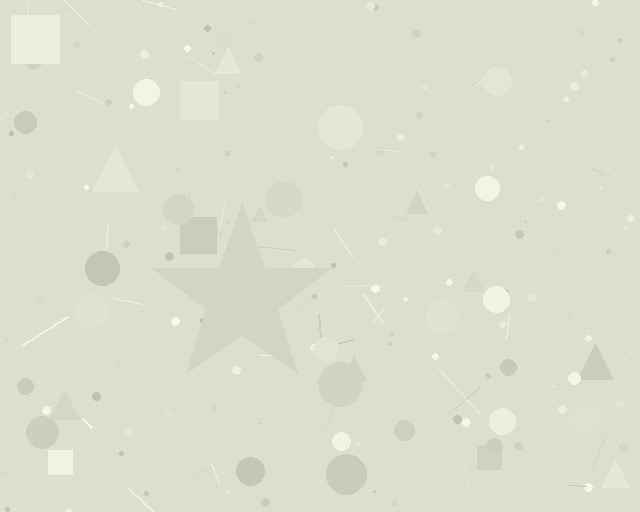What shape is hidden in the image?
A star is hidden in the image.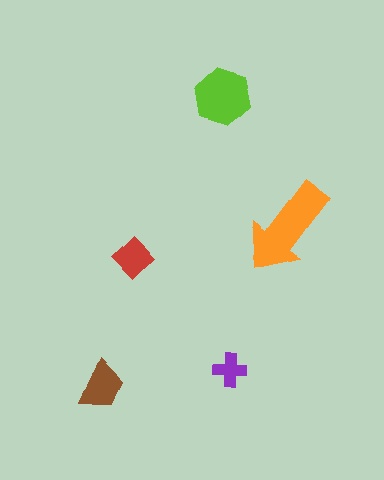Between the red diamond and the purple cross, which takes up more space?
The red diamond.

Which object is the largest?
The orange arrow.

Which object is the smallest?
The purple cross.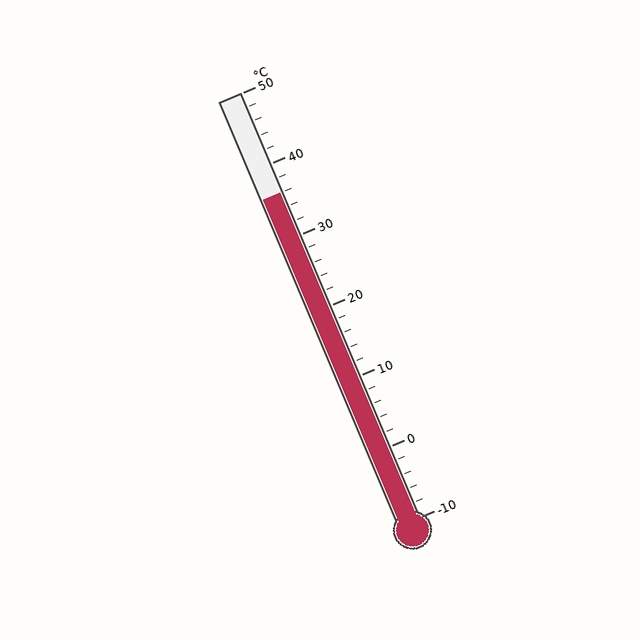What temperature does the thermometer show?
The thermometer shows approximately 36°C.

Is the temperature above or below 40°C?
The temperature is below 40°C.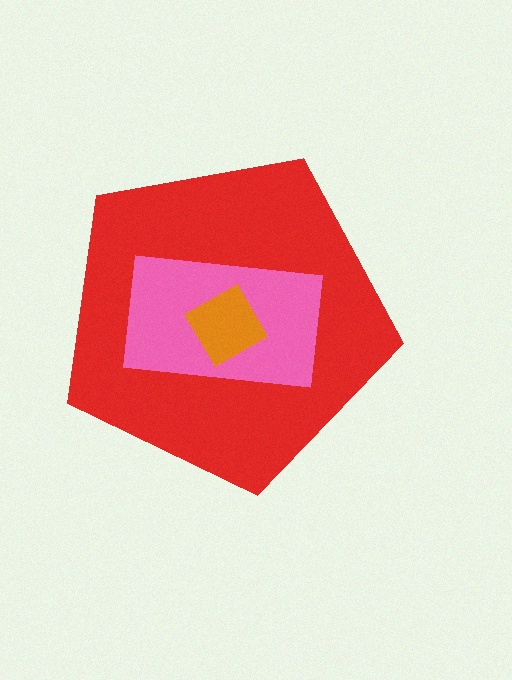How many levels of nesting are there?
3.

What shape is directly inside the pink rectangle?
The orange diamond.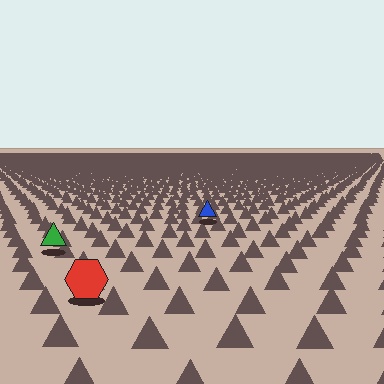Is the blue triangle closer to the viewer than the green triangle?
No. The green triangle is closer — you can tell from the texture gradient: the ground texture is coarser near it.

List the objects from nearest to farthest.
From nearest to farthest: the red hexagon, the green triangle, the blue triangle.